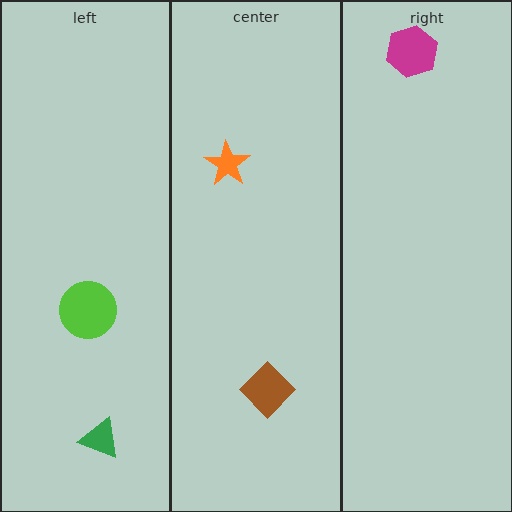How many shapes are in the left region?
2.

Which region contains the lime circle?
The left region.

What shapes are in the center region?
The orange star, the brown diamond.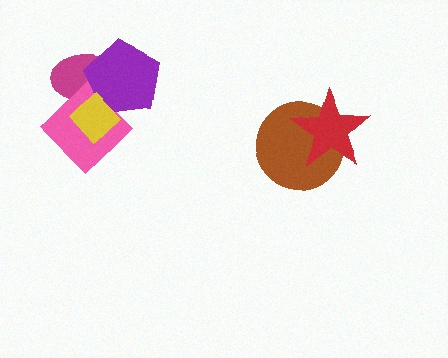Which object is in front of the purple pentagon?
The yellow diamond is in front of the purple pentagon.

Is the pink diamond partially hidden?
Yes, it is partially covered by another shape.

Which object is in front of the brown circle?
The red star is in front of the brown circle.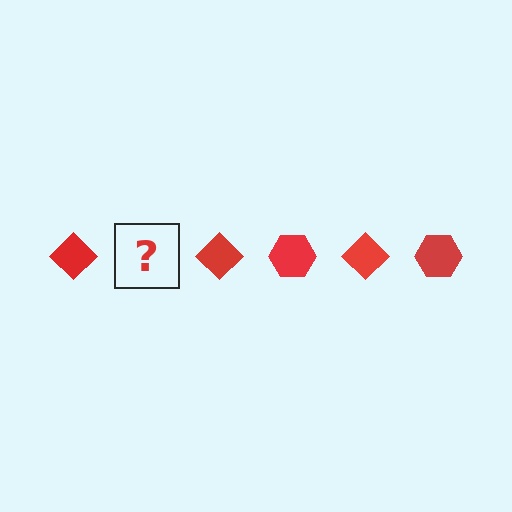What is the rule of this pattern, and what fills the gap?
The rule is that the pattern cycles through diamond, hexagon shapes in red. The gap should be filled with a red hexagon.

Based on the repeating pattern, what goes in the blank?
The blank should be a red hexagon.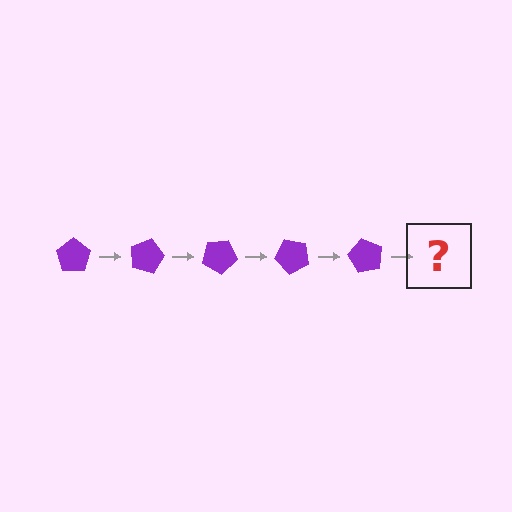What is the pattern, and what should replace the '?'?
The pattern is that the pentagon rotates 15 degrees each step. The '?' should be a purple pentagon rotated 75 degrees.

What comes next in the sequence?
The next element should be a purple pentagon rotated 75 degrees.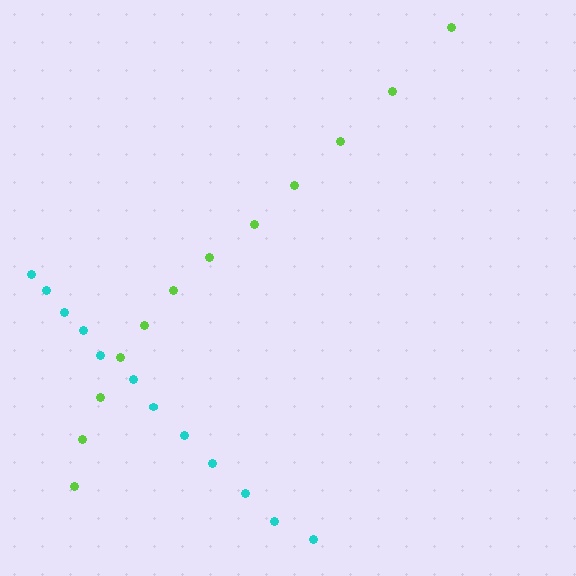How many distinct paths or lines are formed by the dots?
There are 2 distinct paths.